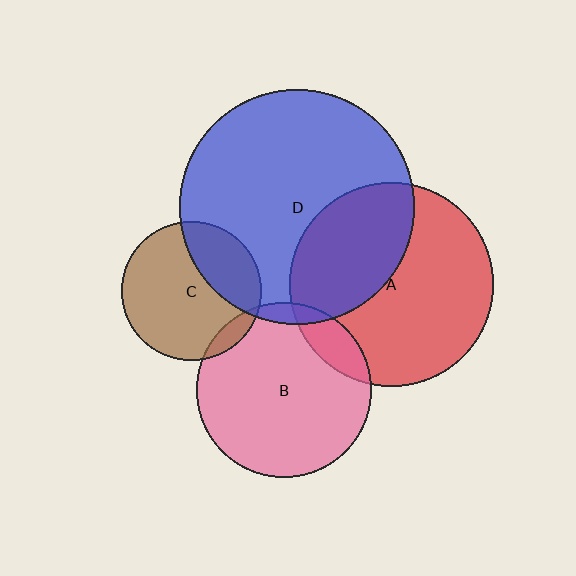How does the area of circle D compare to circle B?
Approximately 1.8 times.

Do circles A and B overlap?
Yes.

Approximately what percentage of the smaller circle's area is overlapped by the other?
Approximately 10%.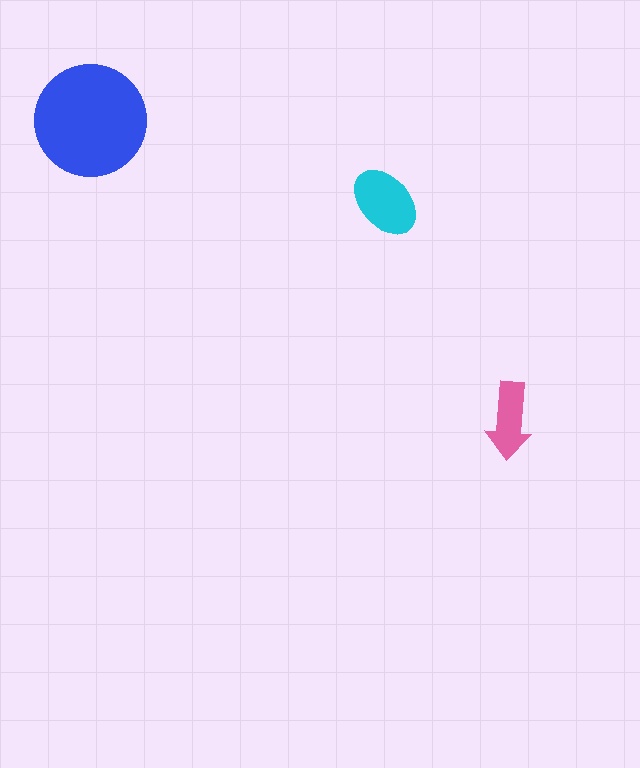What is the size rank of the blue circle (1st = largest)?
1st.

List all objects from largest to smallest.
The blue circle, the cyan ellipse, the pink arrow.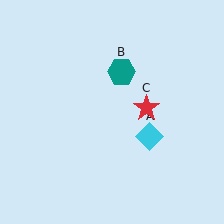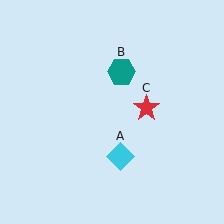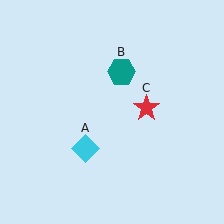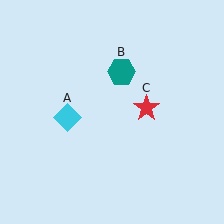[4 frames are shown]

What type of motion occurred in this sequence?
The cyan diamond (object A) rotated clockwise around the center of the scene.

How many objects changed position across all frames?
1 object changed position: cyan diamond (object A).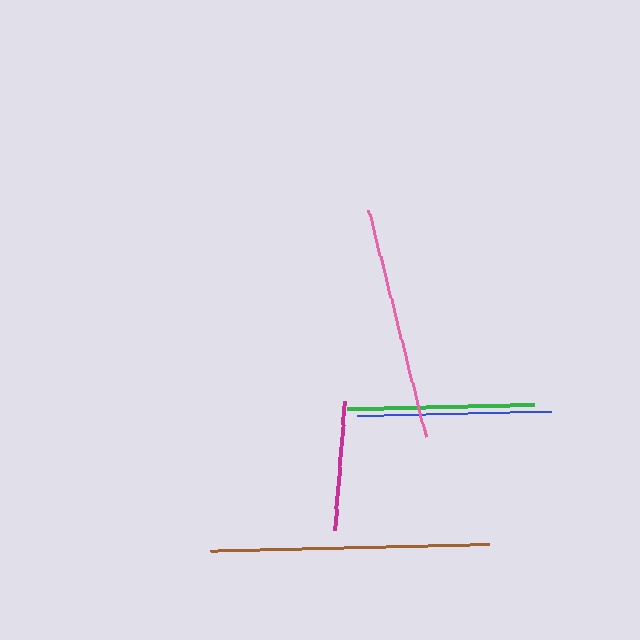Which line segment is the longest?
The brown line is the longest at approximately 279 pixels.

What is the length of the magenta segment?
The magenta segment is approximately 128 pixels long.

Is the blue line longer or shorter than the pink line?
The pink line is longer than the blue line.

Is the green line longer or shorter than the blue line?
The blue line is longer than the green line.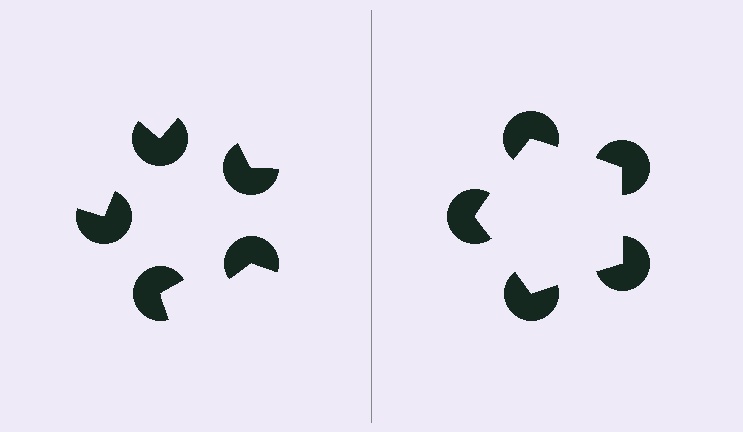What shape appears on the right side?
An illusory pentagon.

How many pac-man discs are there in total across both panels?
10 — 5 on each side.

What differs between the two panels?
The pac-man discs are positioned identically on both sides; only the wedge orientations differ. On the right they align to a pentagon; on the left they are misaligned.